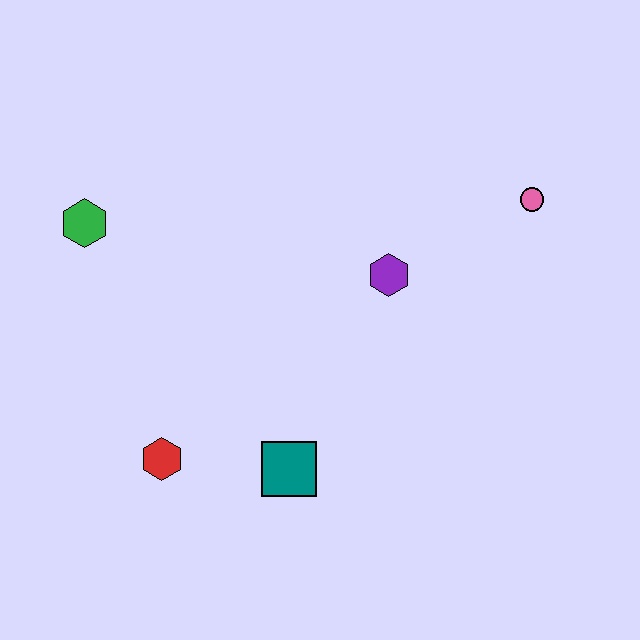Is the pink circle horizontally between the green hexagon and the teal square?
No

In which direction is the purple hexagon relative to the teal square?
The purple hexagon is above the teal square.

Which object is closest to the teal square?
The red hexagon is closest to the teal square.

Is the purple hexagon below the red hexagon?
No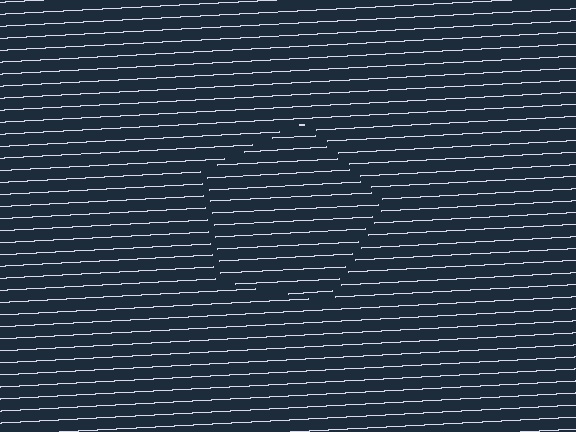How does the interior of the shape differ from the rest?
The interior of the shape contains the same grating, shifted by half a period — the contour is defined by the phase discontinuity where line-ends from the inner and outer gratings abut.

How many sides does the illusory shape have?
5 sides — the line-ends trace a pentagon.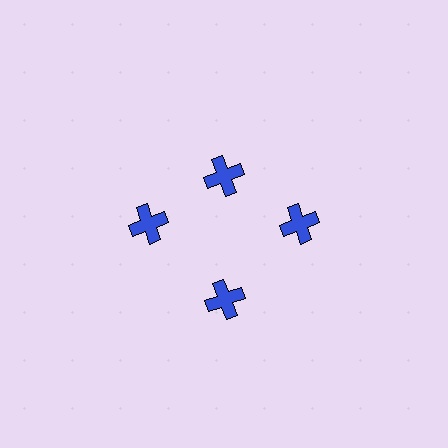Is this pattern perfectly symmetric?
No. The 4 blue crosses are arranged in a ring, but one element near the 12 o'clock position is pulled inward toward the center, breaking the 4-fold rotational symmetry.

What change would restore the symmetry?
The symmetry would be restored by moving it outward, back onto the ring so that all 4 crosses sit at equal angles and equal distance from the center.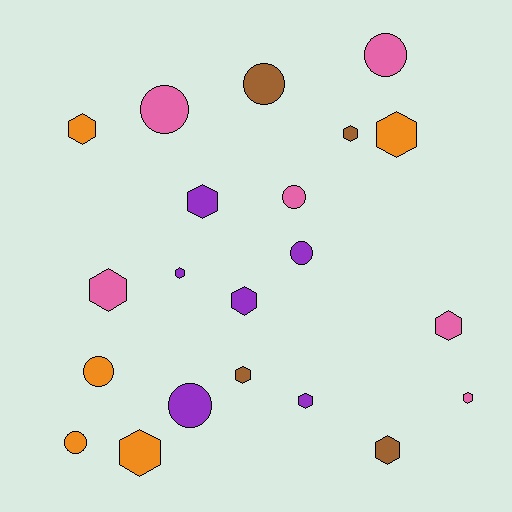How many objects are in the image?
There are 21 objects.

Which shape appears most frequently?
Hexagon, with 13 objects.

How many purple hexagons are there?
There are 4 purple hexagons.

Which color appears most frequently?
Pink, with 6 objects.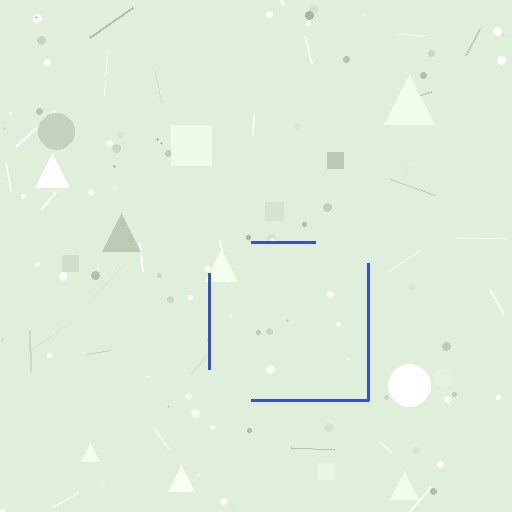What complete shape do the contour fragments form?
The contour fragments form a square.